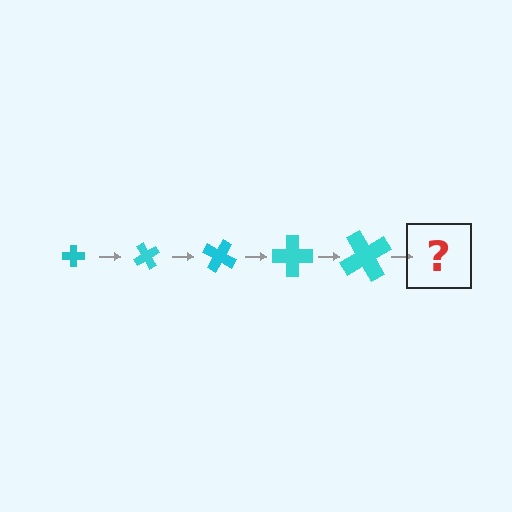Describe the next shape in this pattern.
It should be a cross, larger than the previous one and rotated 300 degrees from the start.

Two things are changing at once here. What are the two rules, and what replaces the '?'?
The two rules are that the cross grows larger each step and it rotates 60 degrees each step. The '?' should be a cross, larger than the previous one and rotated 300 degrees from the start.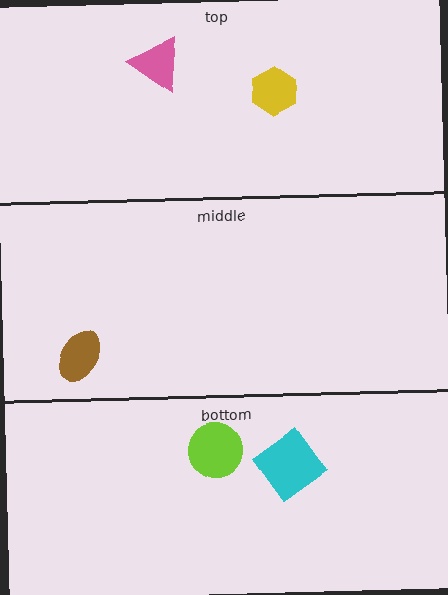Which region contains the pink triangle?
The top region.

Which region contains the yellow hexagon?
The top region.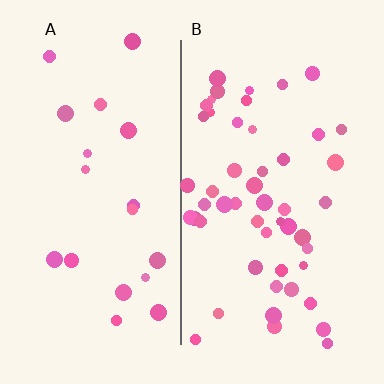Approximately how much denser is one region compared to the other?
Approximately 2.6× — region B over region A.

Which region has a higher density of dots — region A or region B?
B (the right).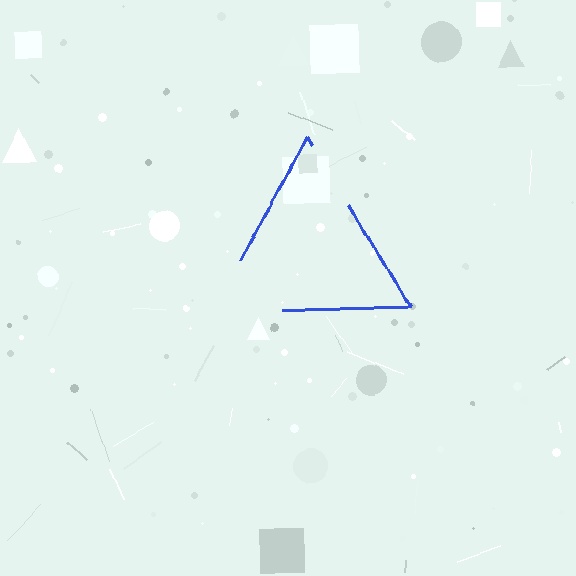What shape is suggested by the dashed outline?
The dashed outline suggests a triangle.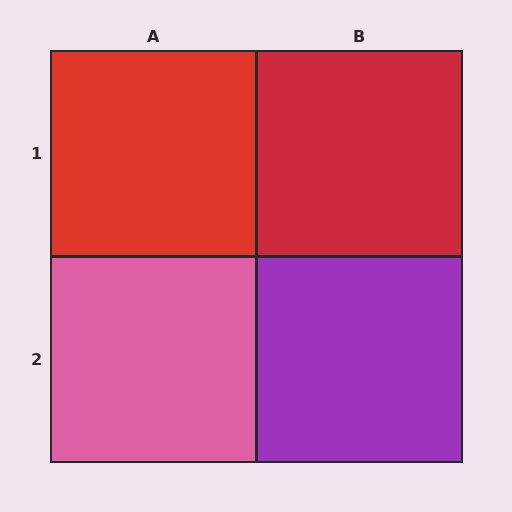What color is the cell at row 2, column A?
Pink.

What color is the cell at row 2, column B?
Purple.